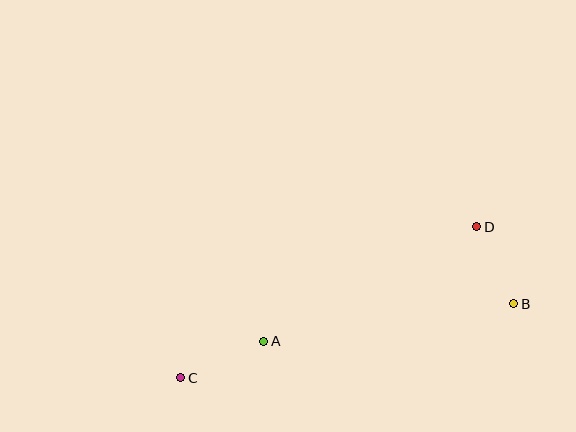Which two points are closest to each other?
Points B and D are closest to each other.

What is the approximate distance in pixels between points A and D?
The distance between A and D is approximately 242 pixels.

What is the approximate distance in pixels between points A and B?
The distance between A and B is approximately 253 pixels.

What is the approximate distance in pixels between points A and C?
The distance between A and C is approximately 91 pixels.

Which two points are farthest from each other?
Points B and C are farthest from each other.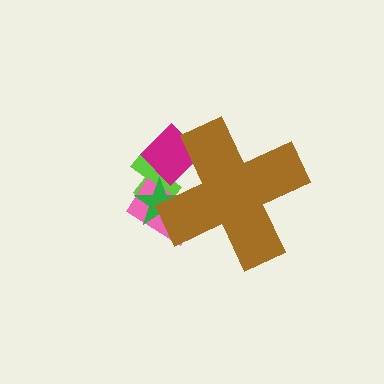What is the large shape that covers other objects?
A brown cross.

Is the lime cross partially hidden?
Yes, the lime cross is partially hidden behind the brown cross.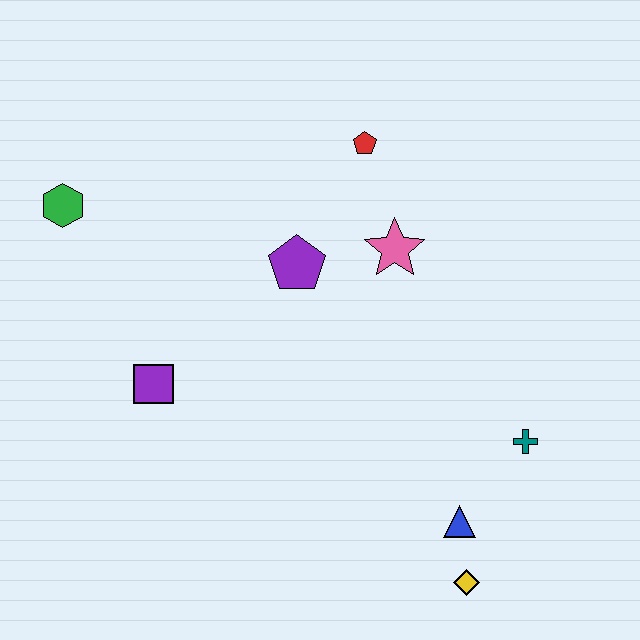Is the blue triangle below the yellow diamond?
No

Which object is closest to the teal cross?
The blue triangle is closest to the teal cross.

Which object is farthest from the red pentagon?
The yellow diamond is farthest from the red pentagon.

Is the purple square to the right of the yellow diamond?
No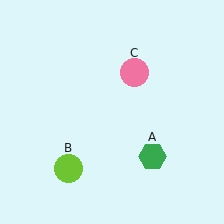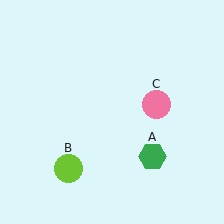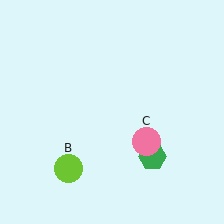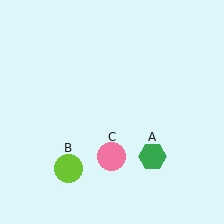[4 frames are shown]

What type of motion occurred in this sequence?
The pink circle (object C) rotated clockwise around the center of the scene.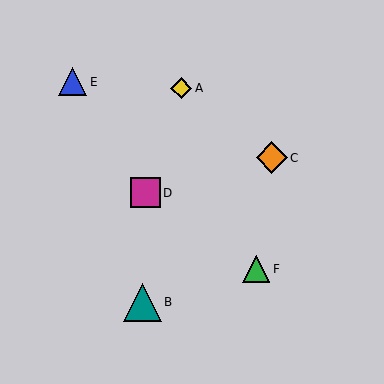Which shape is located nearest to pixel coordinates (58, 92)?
The blue triangle (labeled E) at (73, 82) is nearest to that location.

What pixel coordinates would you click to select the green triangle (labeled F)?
Click at (256, 269) to select the green triangle F.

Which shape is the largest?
The teal triangle (labeled B) is the largest.